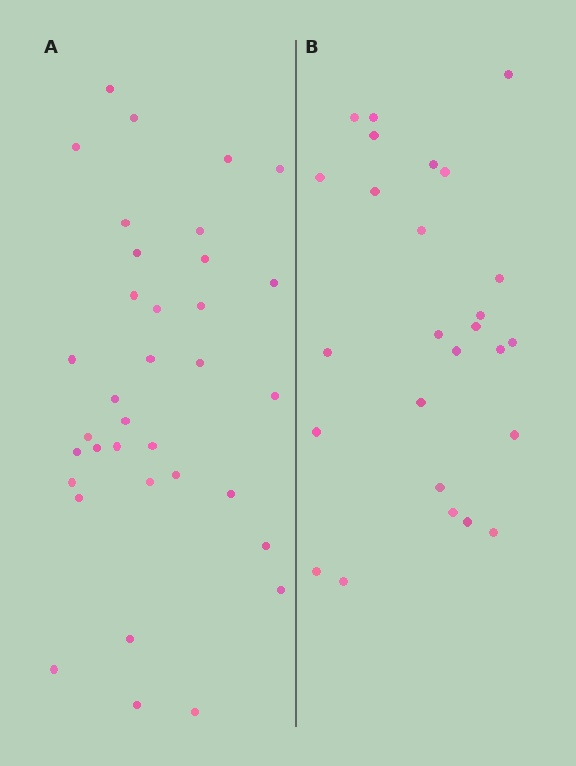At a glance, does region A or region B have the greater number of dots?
Region A (the left region) has more dots.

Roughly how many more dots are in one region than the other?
Region A has roughly 8 or so more dots than region B.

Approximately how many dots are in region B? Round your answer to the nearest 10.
About 30 dots. (The exact count is 26, which rounds to 30.)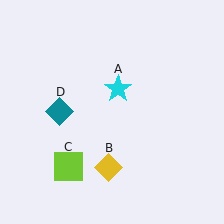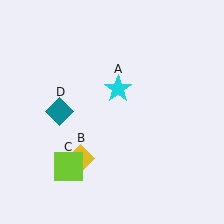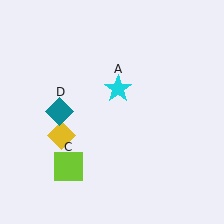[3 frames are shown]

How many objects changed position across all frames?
1 object changed position: yellow diamond (object B).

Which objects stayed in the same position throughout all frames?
Cyan star (object A) and lime square (object C) and teal diamond (object D) remained stationary.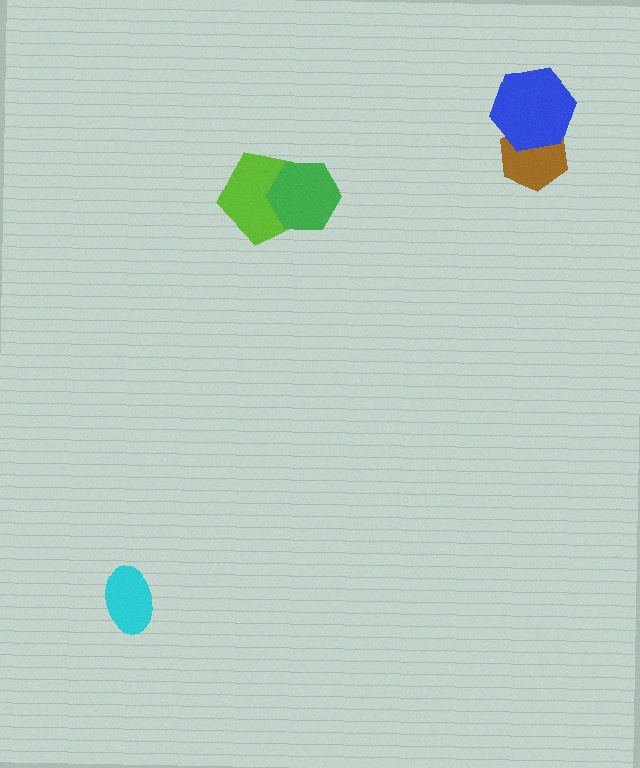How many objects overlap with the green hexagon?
1 object overlaps with the green hexagon.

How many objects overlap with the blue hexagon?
1 object overlaps with the blue hexagon.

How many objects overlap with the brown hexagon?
1 object overlaps with the brown hexagon.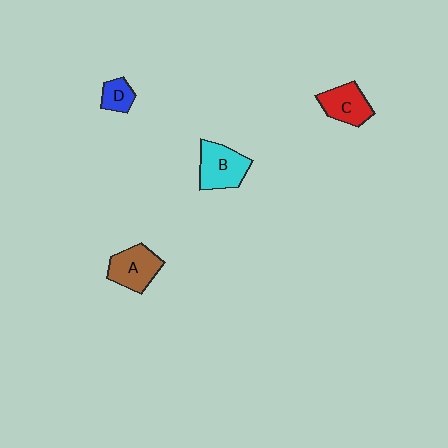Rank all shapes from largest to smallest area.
From largest to smallest: B (cyan), A (brown), C (red), D (blue).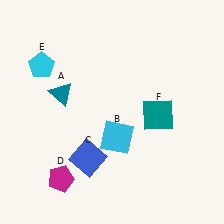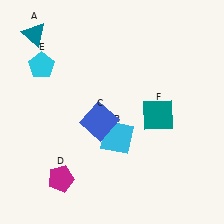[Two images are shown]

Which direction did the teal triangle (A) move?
The teal triangle (A) moved up.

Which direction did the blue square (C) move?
The blue square (C) moved up.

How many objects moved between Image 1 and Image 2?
2 objects moved between the two images.